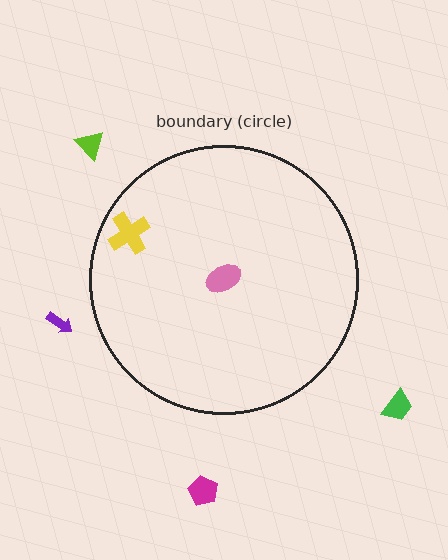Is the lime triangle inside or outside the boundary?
Outside.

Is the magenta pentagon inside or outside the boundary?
Outside.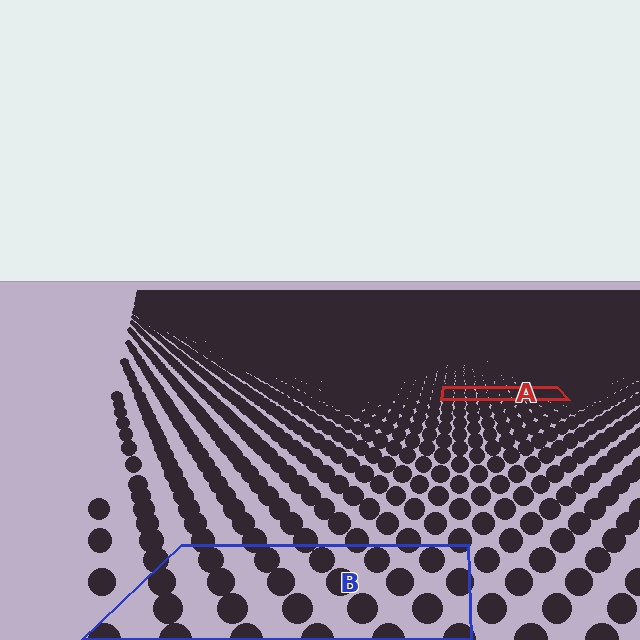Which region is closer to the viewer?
Region B is closer. The texture elements there are larger and more spread out.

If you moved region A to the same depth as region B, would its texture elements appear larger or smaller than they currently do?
They would appear larger. At a closer depth, the same texture elements are projected at a bigger on-screen size.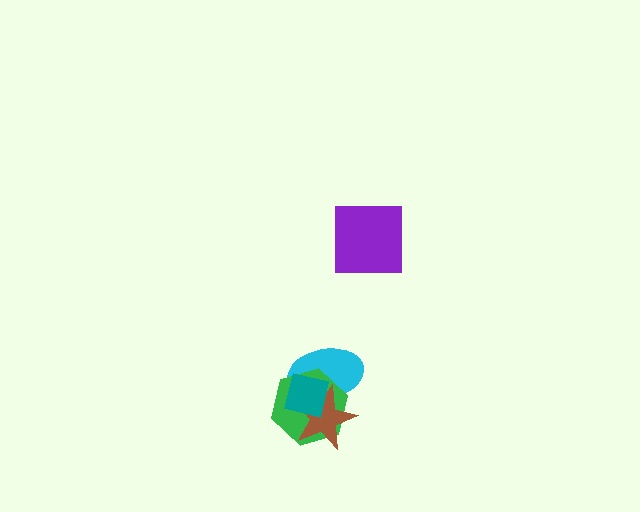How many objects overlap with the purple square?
0 objects overlap with the purple square.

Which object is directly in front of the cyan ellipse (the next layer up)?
The green hexagon is directly in front of the cyan ellipse.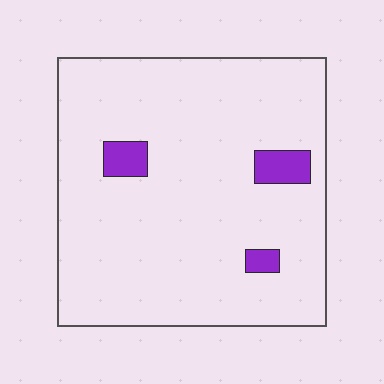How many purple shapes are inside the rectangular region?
3.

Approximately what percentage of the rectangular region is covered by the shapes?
Approximately 5%.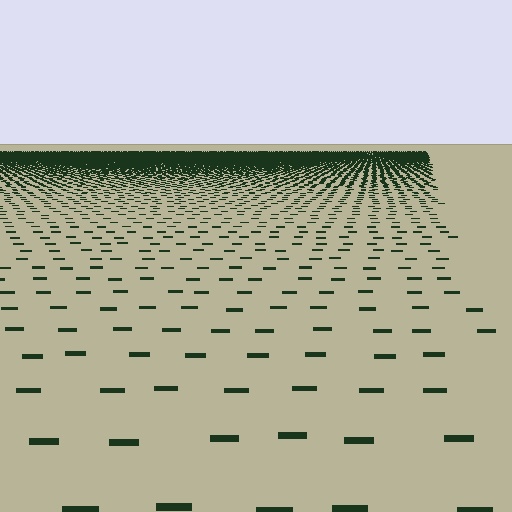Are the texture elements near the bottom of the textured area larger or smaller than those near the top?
Larger. Near the bottom, elements are closer to the viewer and appear at a bigger on-screen size.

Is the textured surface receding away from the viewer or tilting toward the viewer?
The surface is receding away from the viewer. Texture elements get smaller and denser toward the top.